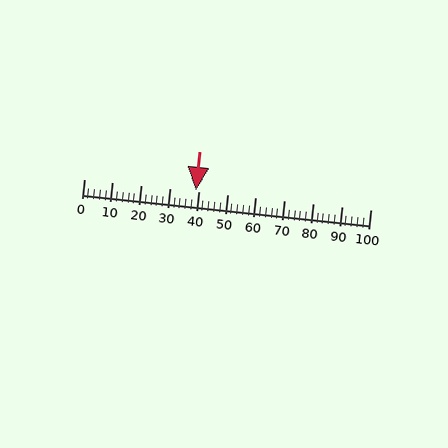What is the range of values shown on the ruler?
The ruler shows values from 0 to 100.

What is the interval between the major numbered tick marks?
The major tick marks are spaced 10 units apart.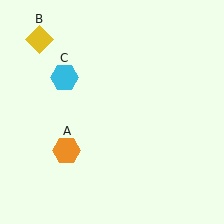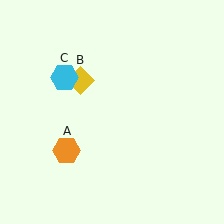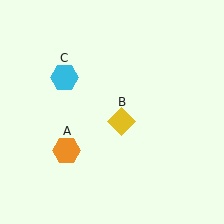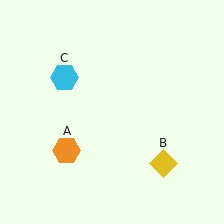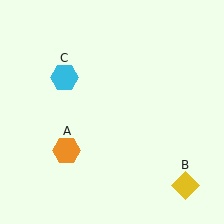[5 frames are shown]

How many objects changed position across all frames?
1 object changed position: yellow diamond (object B).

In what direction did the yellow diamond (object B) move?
The yellow diamond (object B) moved down and to the right.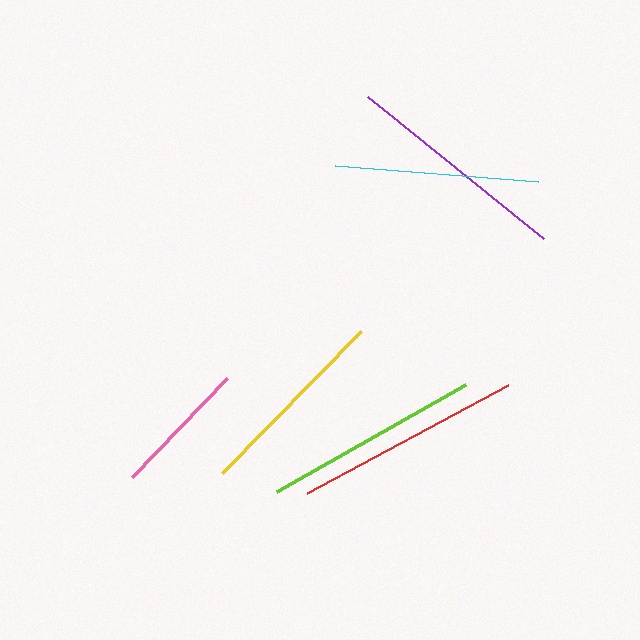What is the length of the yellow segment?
The yellow segment is approximately 199 pixels long.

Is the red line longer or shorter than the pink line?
The red line is longer than the pink line.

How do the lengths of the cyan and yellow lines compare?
The cyan and yellow lines are approximately the same length.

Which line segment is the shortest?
The pink line is the shortest at approximately 137 pixels.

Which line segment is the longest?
The red line is the longest at approximately 229 pixels.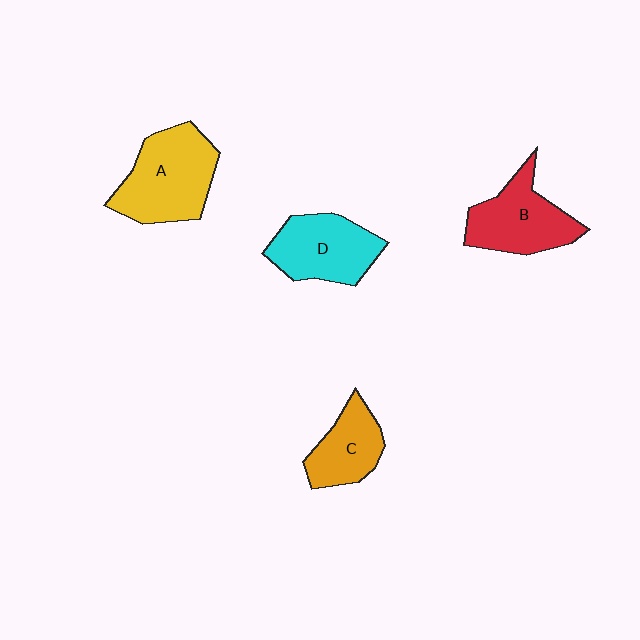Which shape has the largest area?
Shape A (yellow).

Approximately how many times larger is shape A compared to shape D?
Approximately 1.2 times.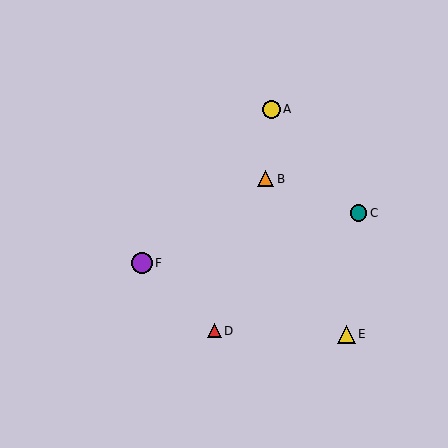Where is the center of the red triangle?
The center of the red triangle is at (214, 331).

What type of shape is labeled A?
Shape A is a yellow circle.